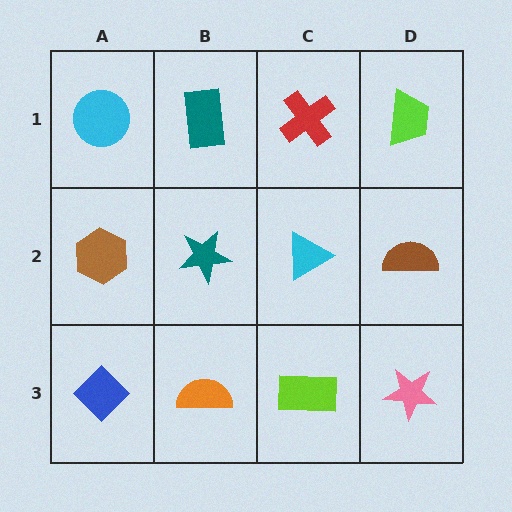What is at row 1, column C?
A red cross.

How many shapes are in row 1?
4 shapes.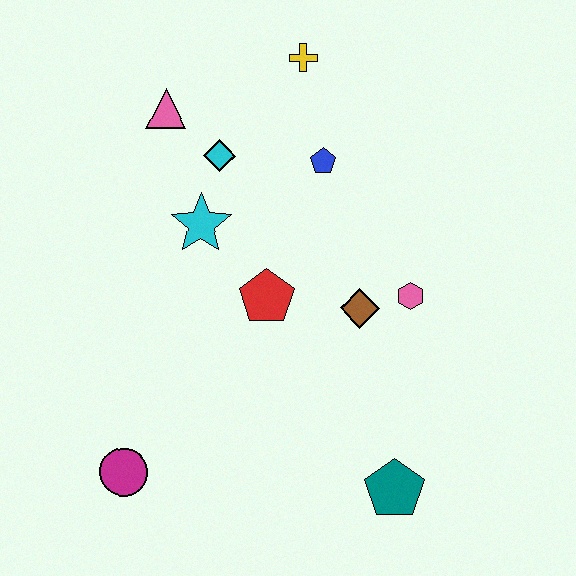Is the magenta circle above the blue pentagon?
No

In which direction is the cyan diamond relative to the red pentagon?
The cyan diamond is above the red pentagon.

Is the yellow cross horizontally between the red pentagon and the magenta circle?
No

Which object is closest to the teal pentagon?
The brown diamond is closest to the teal pentagon.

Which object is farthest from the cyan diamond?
The teal pentagon is farthest from the cyan diamond.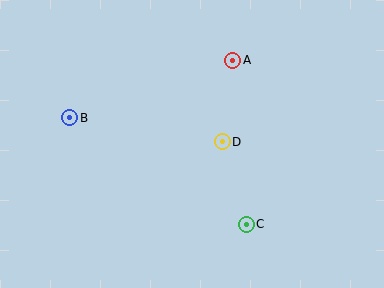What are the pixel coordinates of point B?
Point B is at (70, 118).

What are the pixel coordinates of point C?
Point C is at (246, 224).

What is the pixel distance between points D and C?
The distance between D and C is 86 pixels.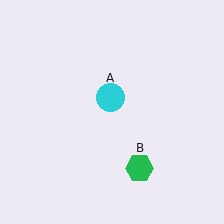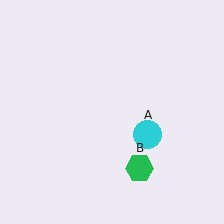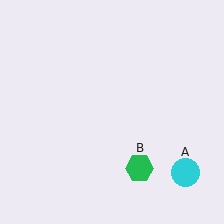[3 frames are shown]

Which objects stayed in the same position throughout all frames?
Green hexagon (object B) remained stationary.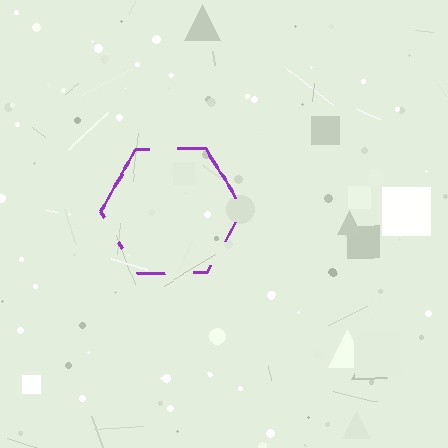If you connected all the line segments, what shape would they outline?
They would outline a hexagon.